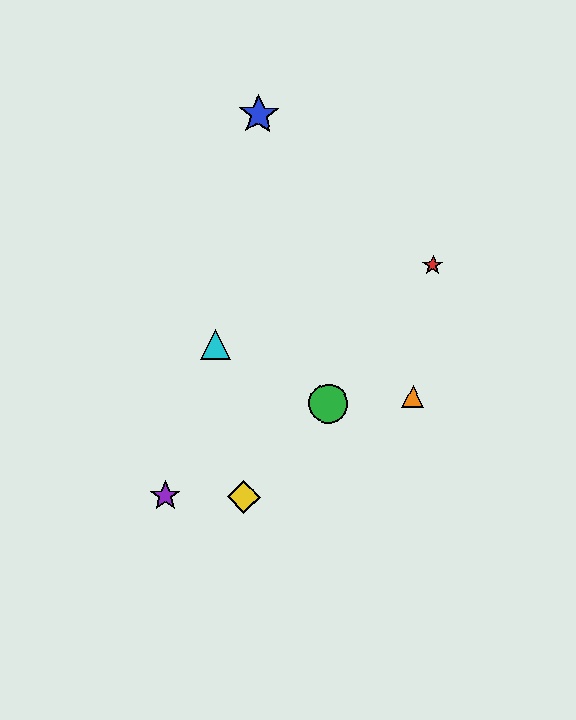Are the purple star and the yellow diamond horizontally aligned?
Yes, both are at y≈496.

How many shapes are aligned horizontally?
2 shapes (the yellow diamond, the purple star) are aligned horizontally.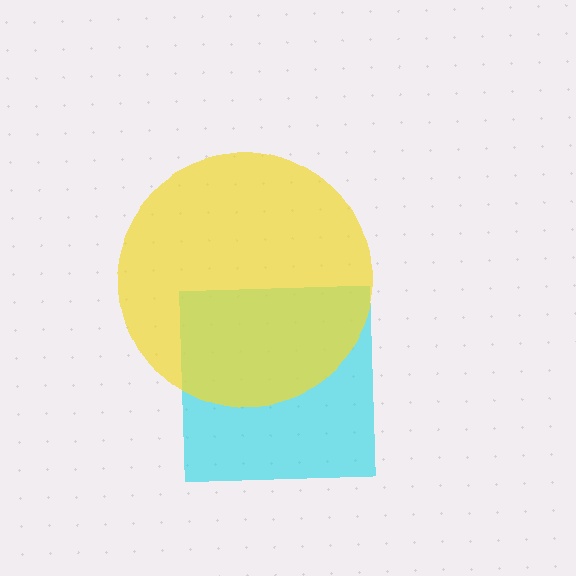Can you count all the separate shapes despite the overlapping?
Yes, there are 2 separate shapes.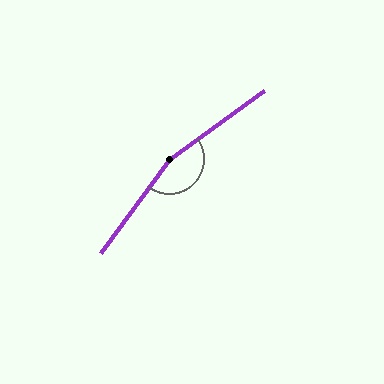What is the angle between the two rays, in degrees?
Approximately 162 degrees.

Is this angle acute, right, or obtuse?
It is obtuse.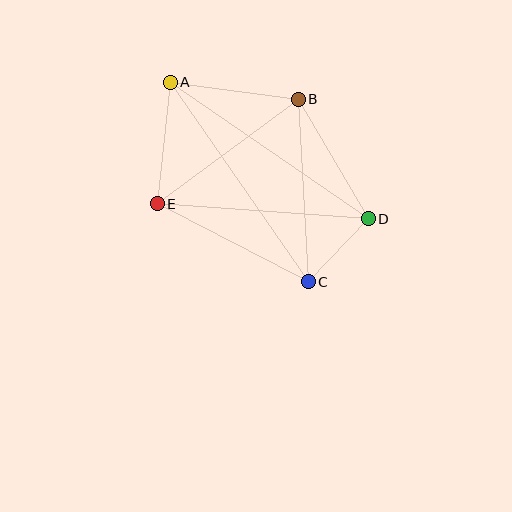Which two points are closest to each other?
Points C and D are closest to each other.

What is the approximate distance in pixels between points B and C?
The distance between B and C is approximately 183 pixels.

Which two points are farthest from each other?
Points A and C are farthest from each other.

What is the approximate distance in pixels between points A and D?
The distance between A and D is approximately 241 pixels.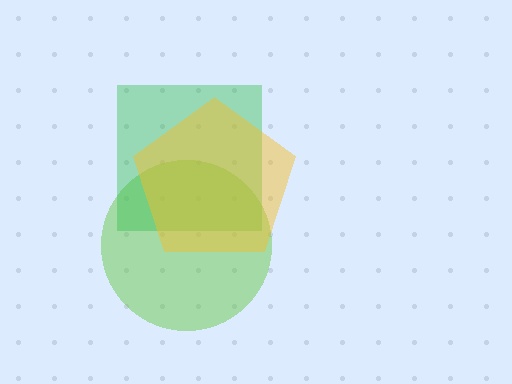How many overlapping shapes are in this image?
There are 3 overlapping shapes in the image.